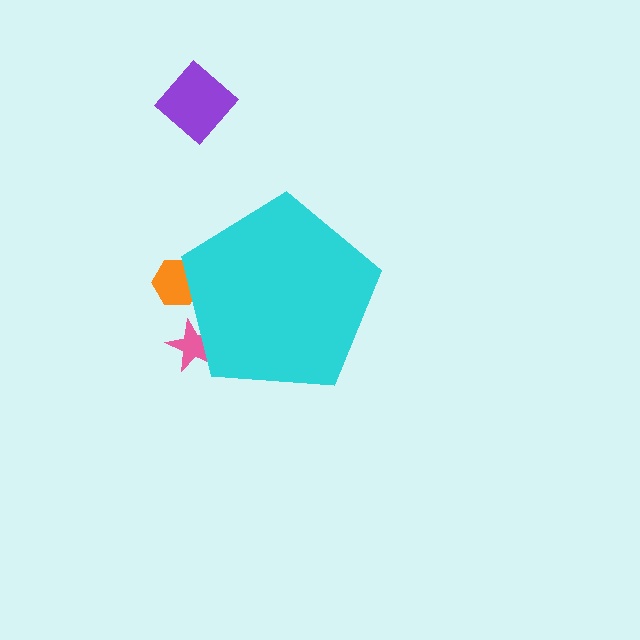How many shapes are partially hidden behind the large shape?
2 shapes are partially hidden.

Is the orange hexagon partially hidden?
Yes, the orange hexagon is partially hidden behind the cyan pentagon.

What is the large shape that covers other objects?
A cyan pentagon.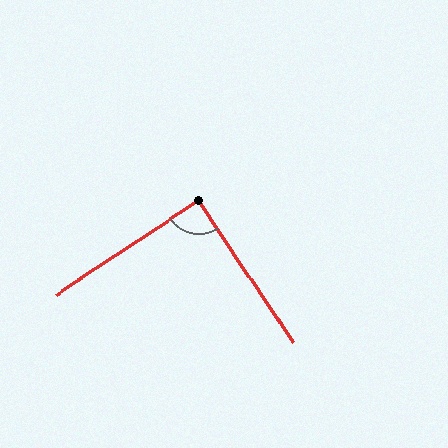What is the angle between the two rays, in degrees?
Approximately 90 degrees.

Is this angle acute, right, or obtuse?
It is approximately a right angle.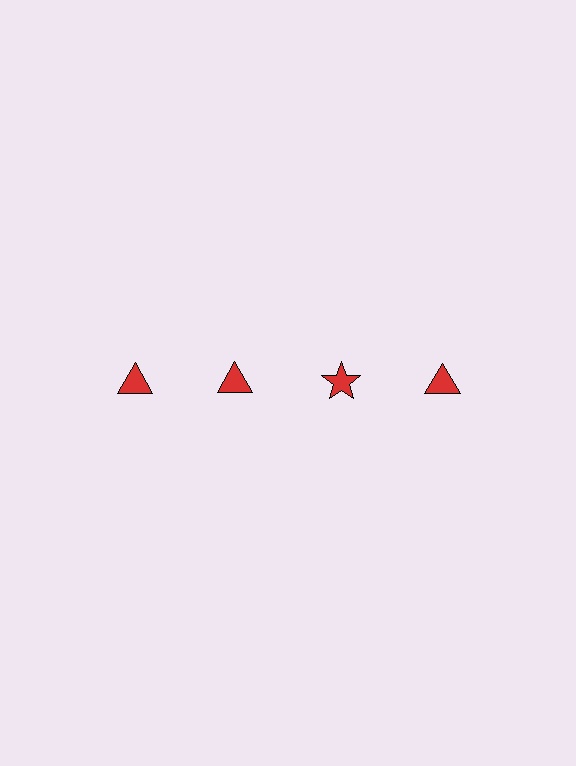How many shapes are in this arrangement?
There are 4 shapes arranged in a grid pattern.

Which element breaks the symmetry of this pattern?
The red star in the top row, center column breaks the symmetry. All other shapes are red triangles.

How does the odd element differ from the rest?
It has a different shape: star instead of triangle.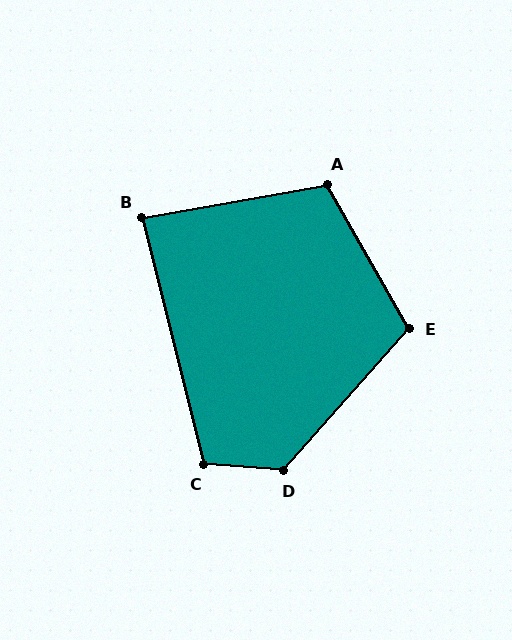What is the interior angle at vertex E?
Approximately 109 degrees (obtuse).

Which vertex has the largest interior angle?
D, at approximately 127 degrees.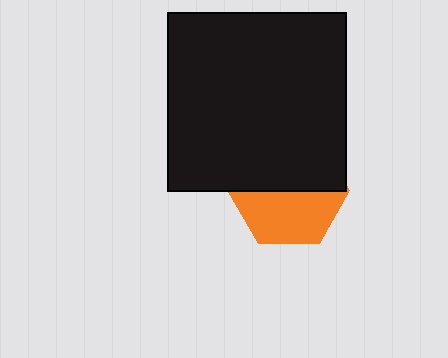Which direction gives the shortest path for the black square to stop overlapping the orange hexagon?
Moving up gives the shortest separation.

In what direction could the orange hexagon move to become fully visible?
The orange hexagon could move down. That would shift it out from behind the black square entirely.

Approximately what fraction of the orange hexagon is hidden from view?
Roughly 51% of the orange hexagon is hidden behind the black square.